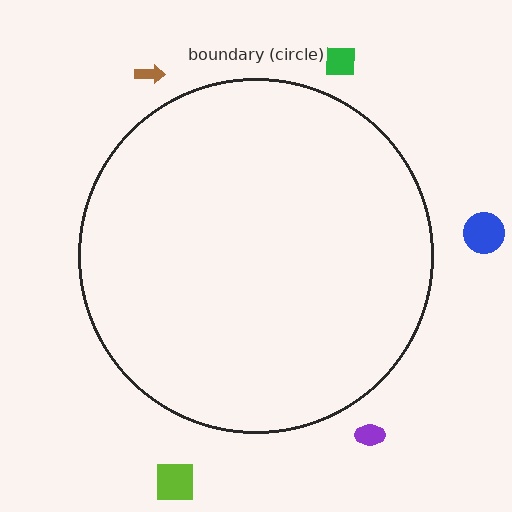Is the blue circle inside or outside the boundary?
Outside.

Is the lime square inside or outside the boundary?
Outside.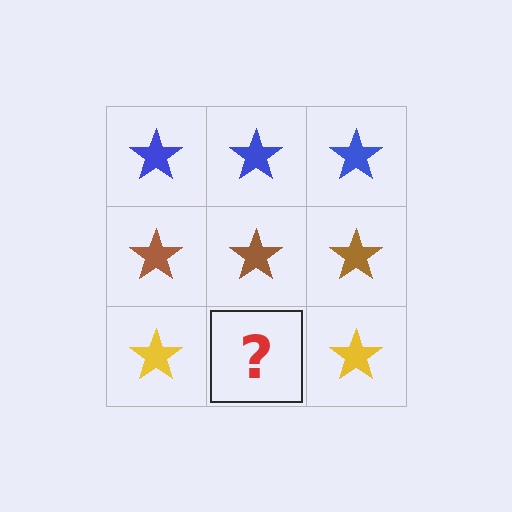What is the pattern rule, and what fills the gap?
The rule is that each row has a consistent color. The gap should be filled with a yellow star.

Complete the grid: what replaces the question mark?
The question mark should be replaced with a yellow star.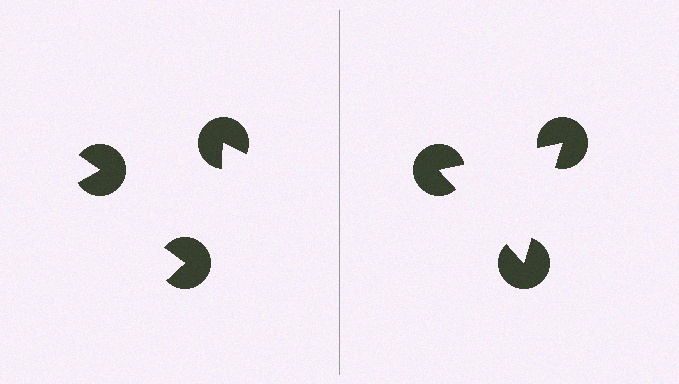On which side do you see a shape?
An illusory triangle appears on the right side. On the left side the wedge cuts are rotated, so no coherent shape forms.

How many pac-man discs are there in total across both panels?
6 — 3 on each side.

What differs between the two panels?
The pac-man discs are positioned identically on both sides; only the wedge orientations differ. On the right they align to a triangle; on the left they are misaligned.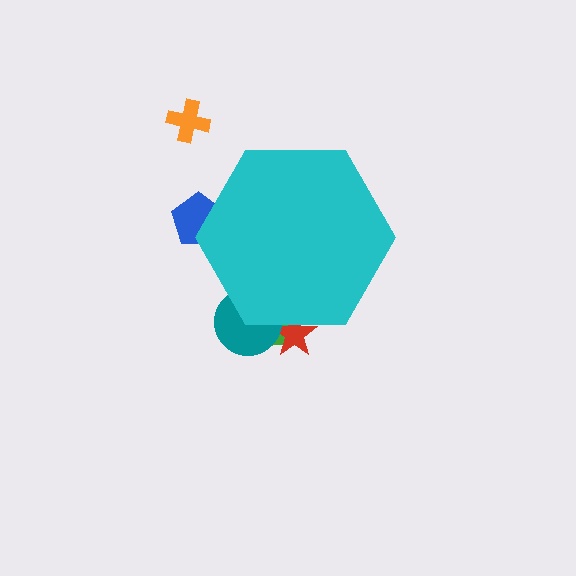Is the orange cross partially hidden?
No, the orange cross is fully visible.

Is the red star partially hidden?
Yes, the red star is partially hidden behind the cyan hexagon.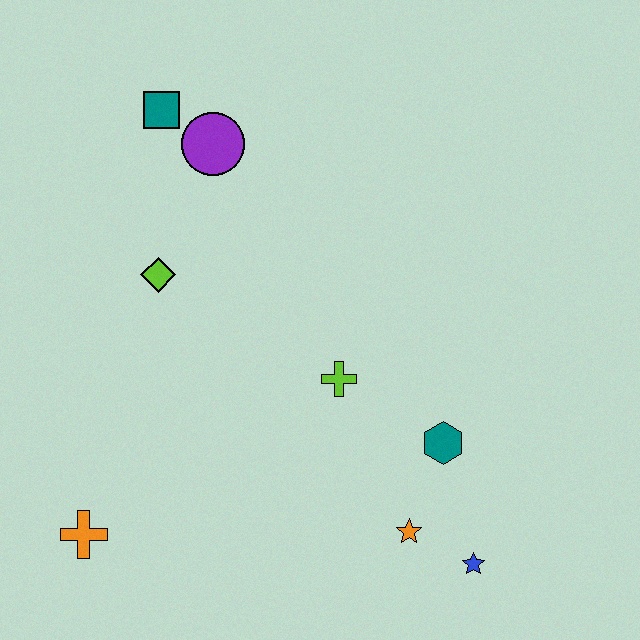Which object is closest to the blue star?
The orange star is closest to the blue star.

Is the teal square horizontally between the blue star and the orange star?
No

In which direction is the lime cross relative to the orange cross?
The lime cross is to the right of the orange cross.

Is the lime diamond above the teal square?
No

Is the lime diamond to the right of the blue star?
No